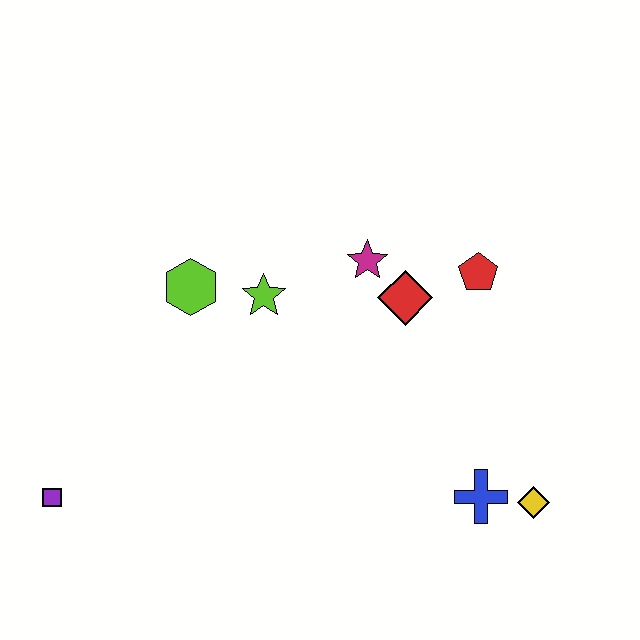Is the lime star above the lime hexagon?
No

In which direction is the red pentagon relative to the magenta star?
The red pentagon is to the right of the magenta star.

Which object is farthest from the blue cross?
The purple square is farthest from the blue cross.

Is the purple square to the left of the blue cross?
Yes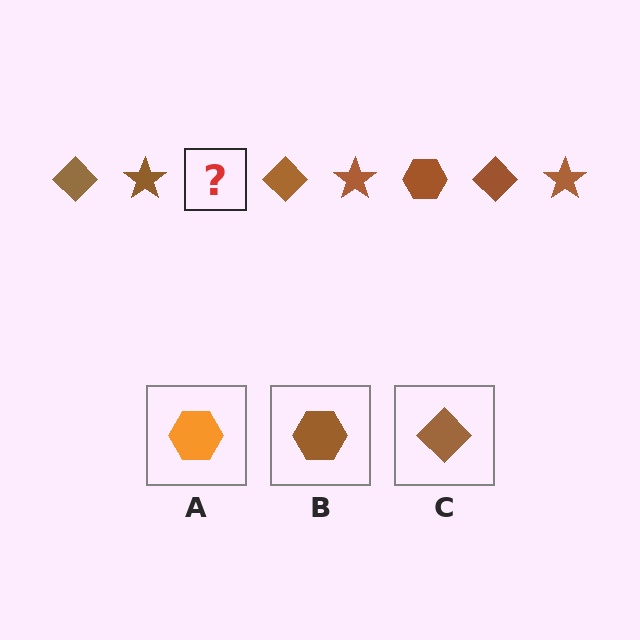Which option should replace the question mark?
Option B.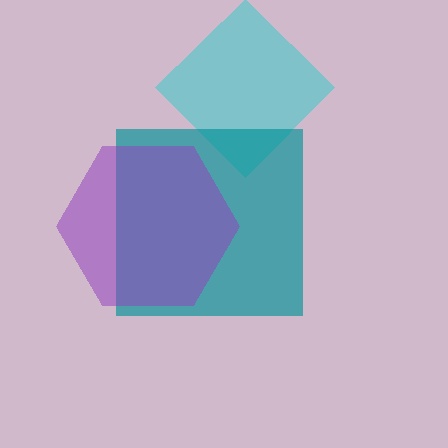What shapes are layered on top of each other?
The layered shapes are: a cyan diamond, a teal square, a purple hexagon.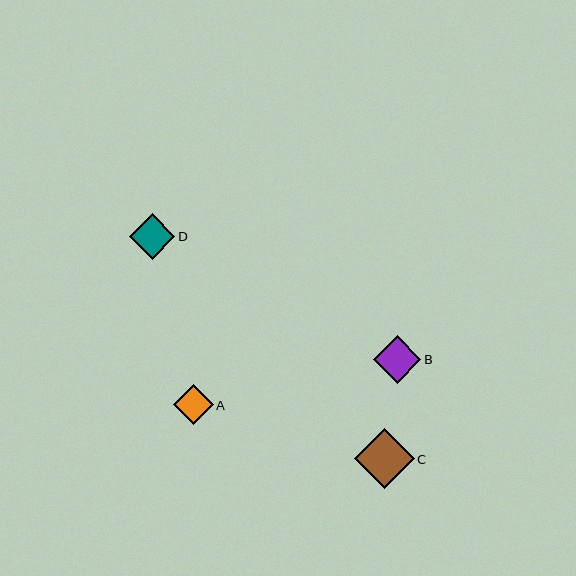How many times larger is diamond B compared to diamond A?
Diamond B is approximately 1.2 times the size of diamond A.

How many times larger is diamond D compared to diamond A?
Diamond D is approximately 1.2 times the size of diamond A.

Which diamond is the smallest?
Diamond A is the smallest with a size of approximately 40 pixels.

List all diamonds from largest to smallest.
From largest to smallest: C, B, D, A.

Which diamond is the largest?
Diamond C is the largest with a size of approximately 60 pixels.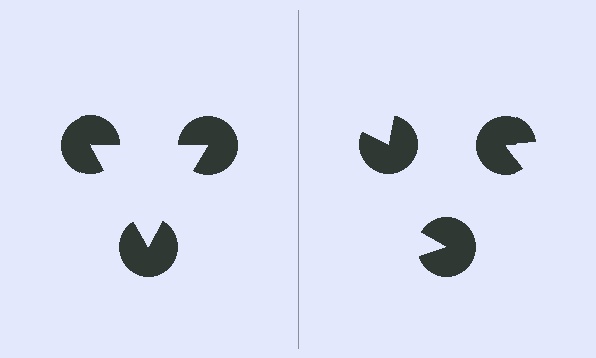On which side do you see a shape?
An illusory triangle appears on the left side. On the right side the wedge cuts are rotated, so no coherent shape forms.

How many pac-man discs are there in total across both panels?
6 — 3 on each side.